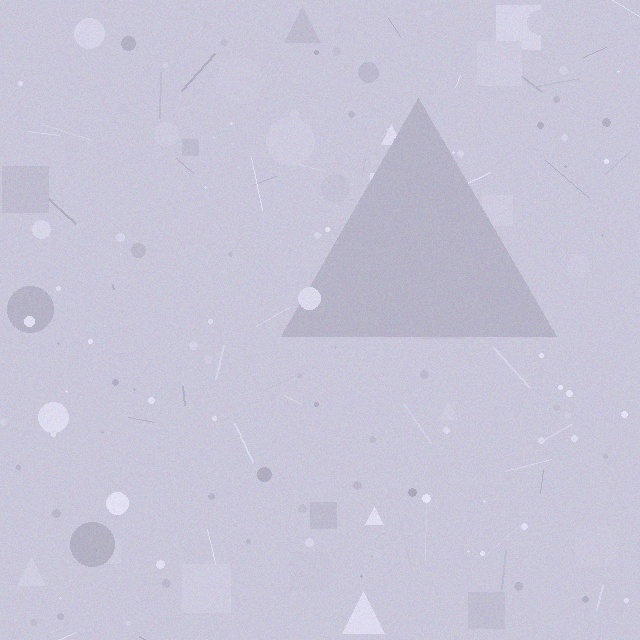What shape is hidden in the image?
A triangle is hidden in the image.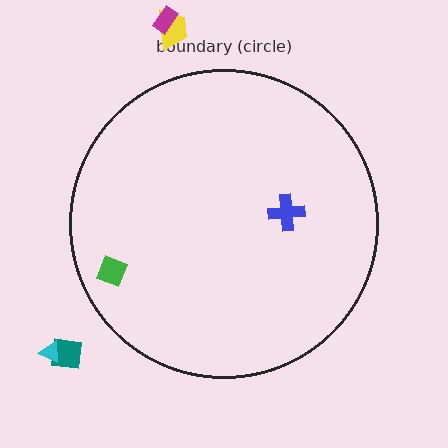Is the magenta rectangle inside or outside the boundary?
Outside.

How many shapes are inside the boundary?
2 inside, 4 outside.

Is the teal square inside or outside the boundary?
Outside.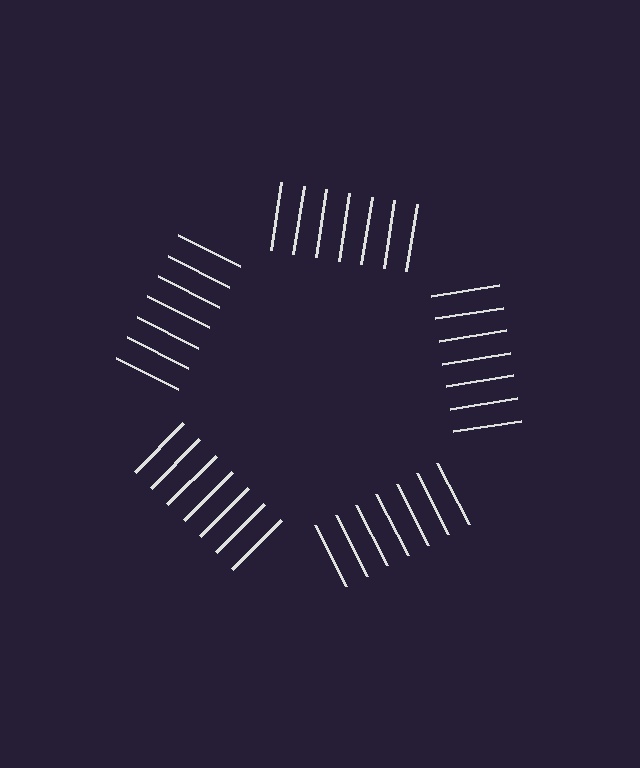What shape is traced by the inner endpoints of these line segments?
An illusory pentagon — the line segments terminate on its edges but no continuous stroke is drawn.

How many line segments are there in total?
35 — 7 along each of the 5 edges.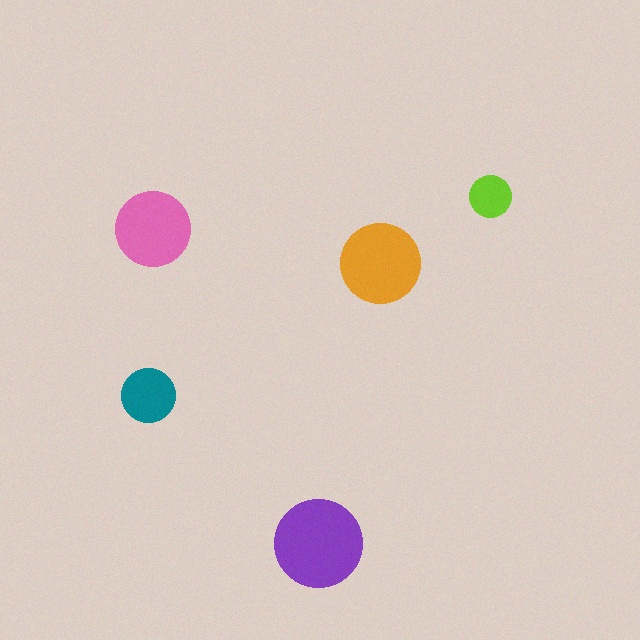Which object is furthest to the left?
The teal circle is leftmost.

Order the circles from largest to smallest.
the purple one, the orange one, the pink one, the teal one, the lime one.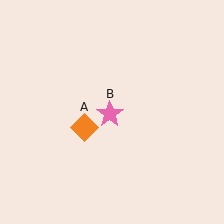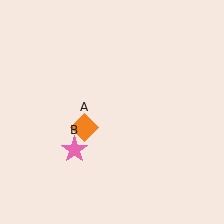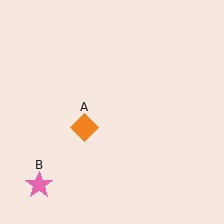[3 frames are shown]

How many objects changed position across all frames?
1 object changed position: pink star (object B).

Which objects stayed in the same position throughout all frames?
Orange diamond (object A) remained stationary.